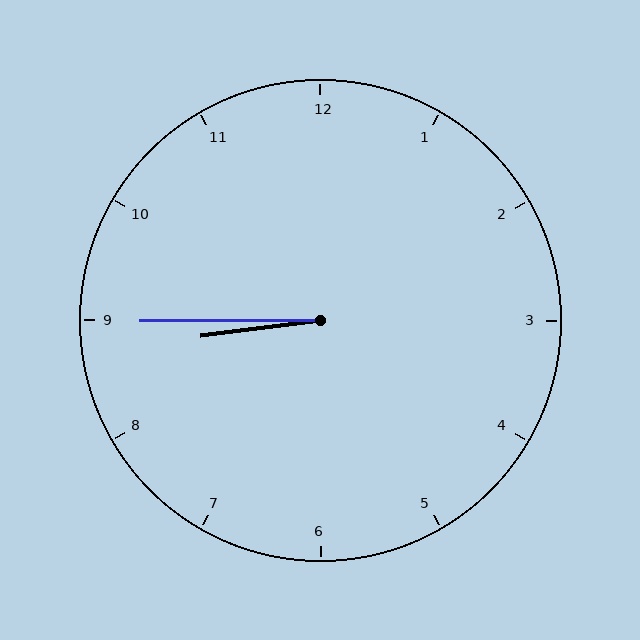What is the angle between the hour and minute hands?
Approximately 8 degrees.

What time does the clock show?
8:45.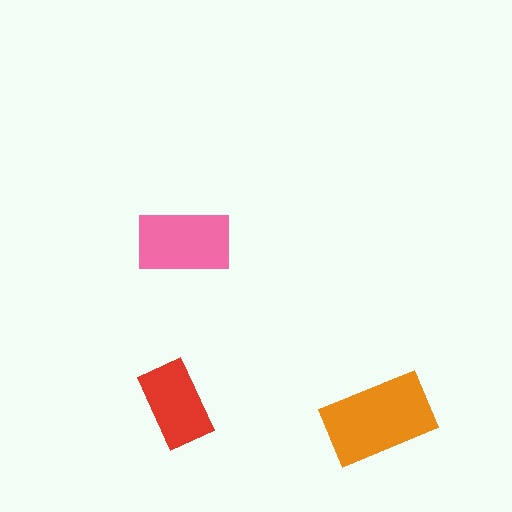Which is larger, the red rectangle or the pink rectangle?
The pink one.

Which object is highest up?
The pink rectangle is topmost.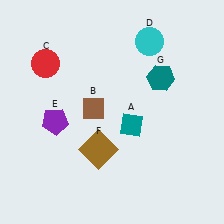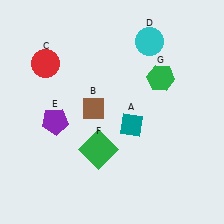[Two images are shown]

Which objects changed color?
F changed from brown to green. G changed from teal to green.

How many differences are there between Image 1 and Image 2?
There are 2 differences between the two images.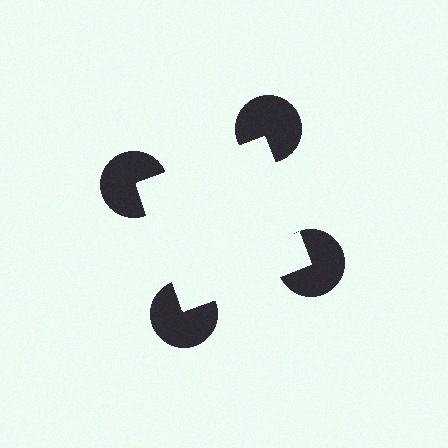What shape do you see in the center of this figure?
An illusory square — its edges are inferred from the aligned wedge cuts in the pac-man discs, not physically drawn.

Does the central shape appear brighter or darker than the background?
It typically appears slightly brighter than the background, even though no actual brightness change is drawn.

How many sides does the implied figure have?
4 sides.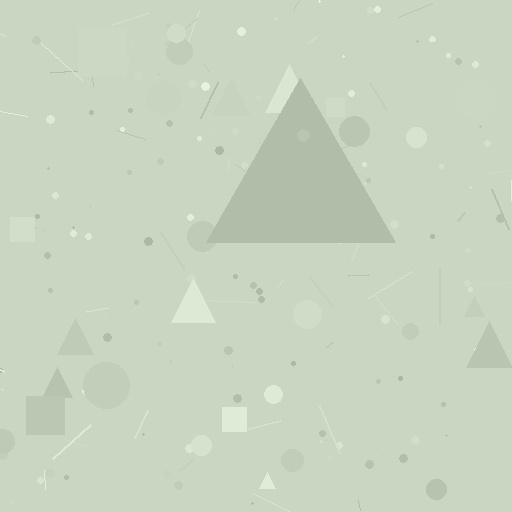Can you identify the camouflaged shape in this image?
The camouflaged shape is a triangle.